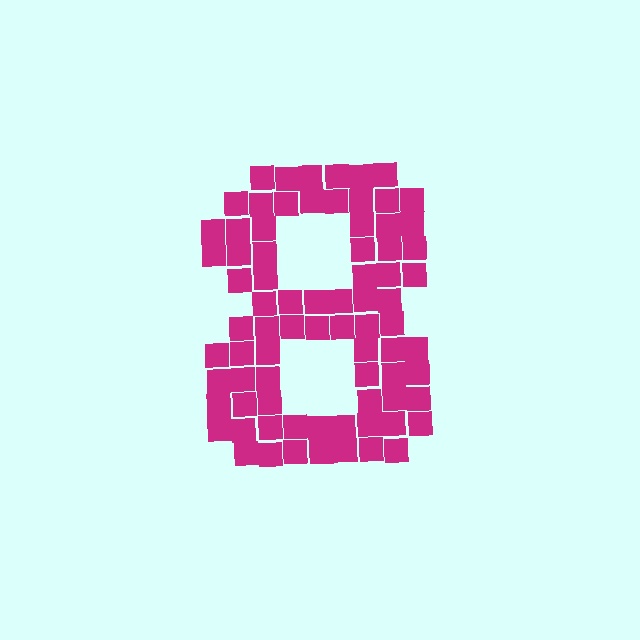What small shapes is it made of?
It is made of small squares.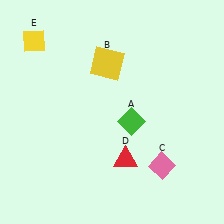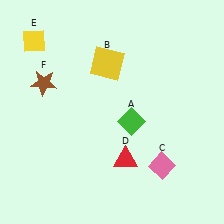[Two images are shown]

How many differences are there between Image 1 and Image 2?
There is 1 difference between the two images.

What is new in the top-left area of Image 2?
A brown star (F) was added in the top-left area of Image 2.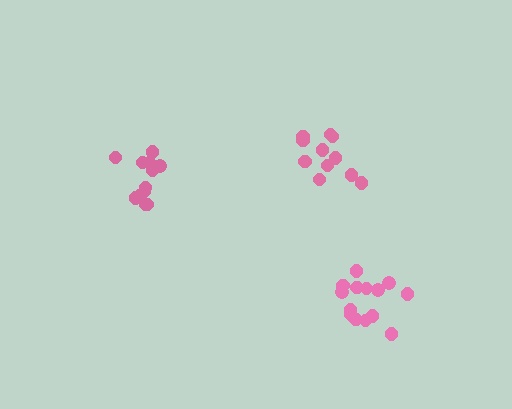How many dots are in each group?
Group 1: 12 dots, Group 2: 14 dots, Group 3: 11 dots (37 total).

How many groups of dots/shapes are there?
There are 3 groups.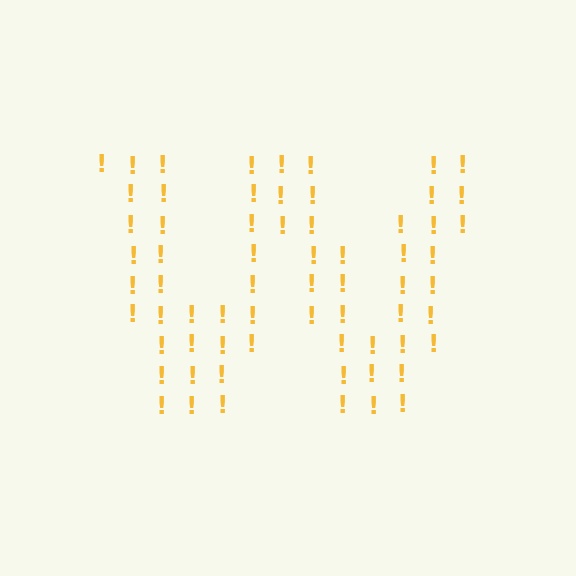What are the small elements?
The small elements are exclamation marks.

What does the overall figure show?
The overall figure shows the letter W.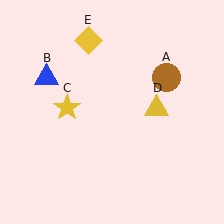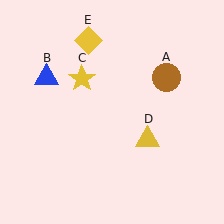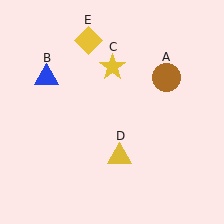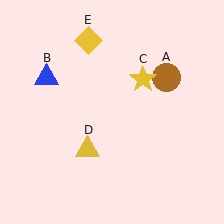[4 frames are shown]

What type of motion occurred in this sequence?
The yellow star (object C), yellow triangle (object D) rotated clockwise around the center of the scene.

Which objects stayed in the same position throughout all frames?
Brown circle (object A) and blue triangle (object B) and yellow diamond (object E) remained stationary.